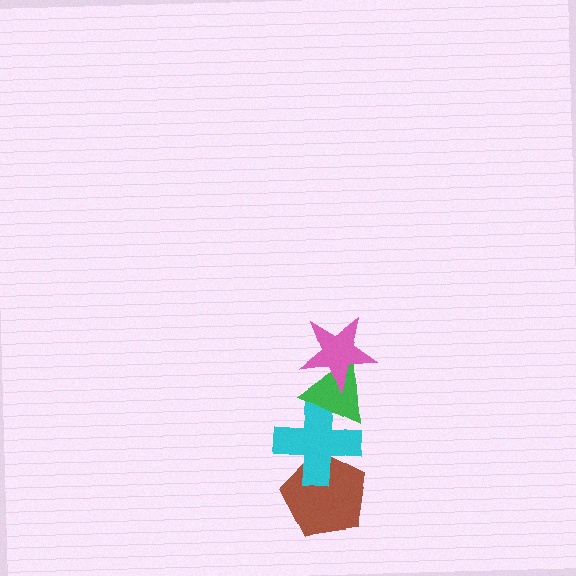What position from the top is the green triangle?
The green triangle is 2nd from the top.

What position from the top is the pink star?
The pink star is 1st from the top.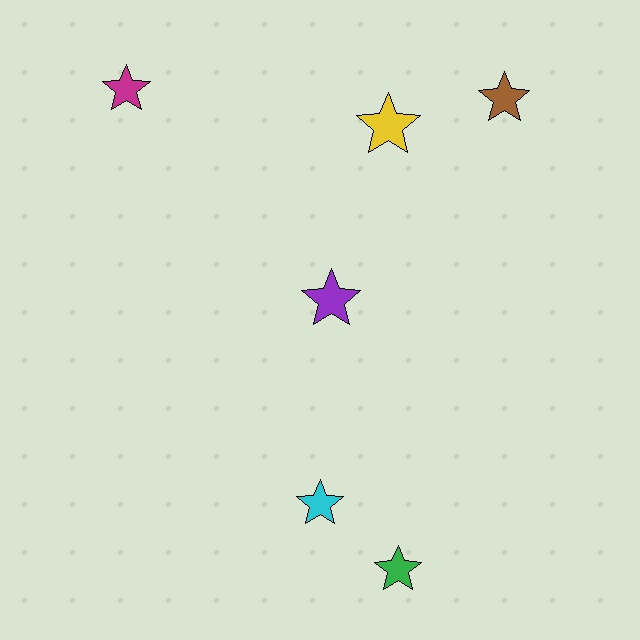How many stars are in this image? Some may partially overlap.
There are 6 stars.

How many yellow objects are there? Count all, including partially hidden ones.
There is 1 yellow object.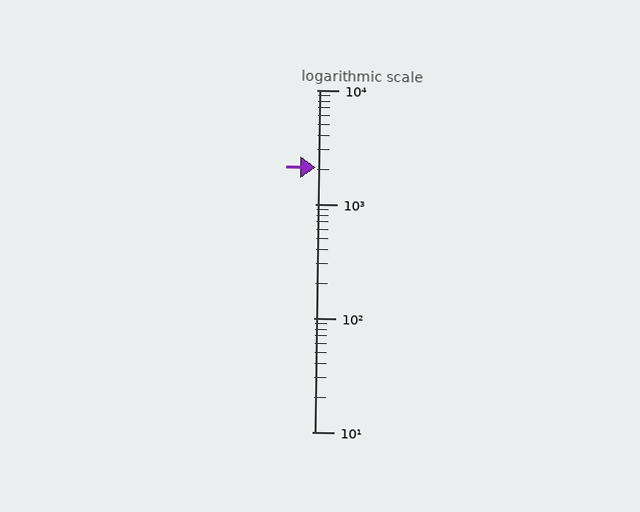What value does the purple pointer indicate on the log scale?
The pointer indicates approximately 2100.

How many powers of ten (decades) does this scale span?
The scale spans 3 decades, from 10 to 10000.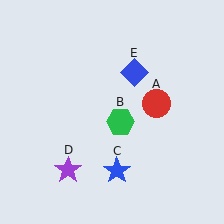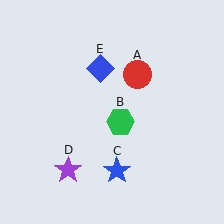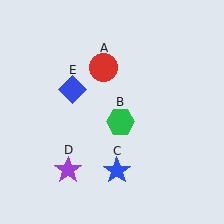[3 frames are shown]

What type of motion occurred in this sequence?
The red circle (object A), blue diamond (object E) rotated counterclockwise around the center of the scene.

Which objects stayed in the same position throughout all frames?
Green hexagon (object B) and blue star (object C) and purple star (object D) remained stationary.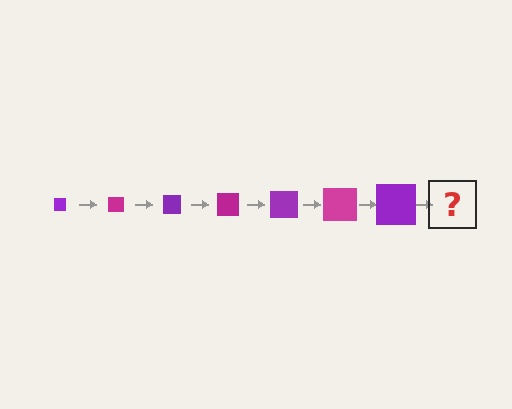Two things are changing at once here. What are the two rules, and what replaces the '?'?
The two rules are that the square grows larger each step and the color cycles through purple and magenta. The '?' should be a magenta square, larger than the previous one.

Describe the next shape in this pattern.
It should be a magenta square, larger than the previous one.